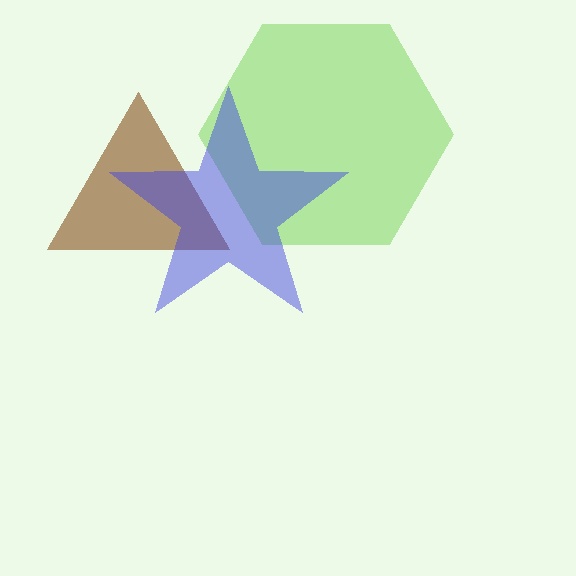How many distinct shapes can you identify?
There are 3 distinct shapes: a lime hexagon, a brown triangle, a blue star.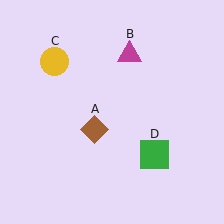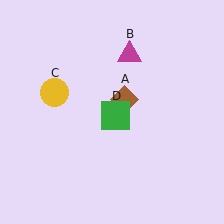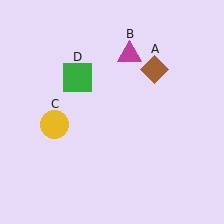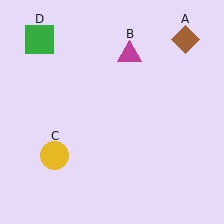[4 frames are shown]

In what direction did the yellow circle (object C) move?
The yellow circle (object C) moved down.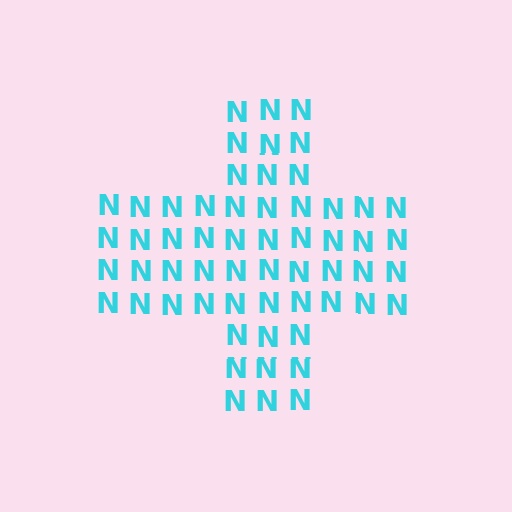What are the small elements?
The small elements are letter N's.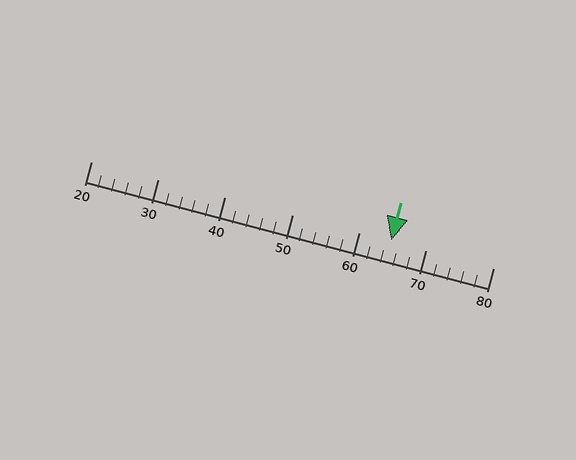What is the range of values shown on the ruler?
The ruler shows values from 20 to 80.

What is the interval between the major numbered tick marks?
The major tick marks are spaced 10 units apart.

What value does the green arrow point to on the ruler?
The green arrow points to approximately 65.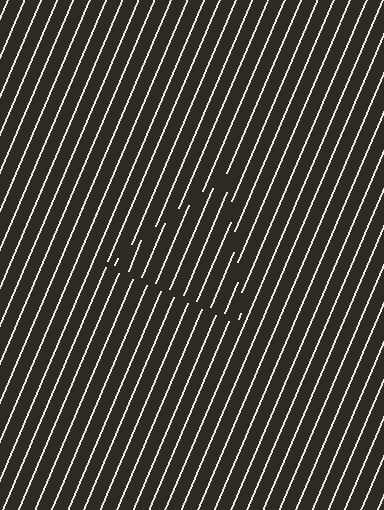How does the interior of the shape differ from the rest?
The interior of the shape contains the same grating, shifted by half a period — the contour is defined by the phase discontinuity where line-ends from the inner and outer gratings abut.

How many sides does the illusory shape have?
3 sides — the line-ends trace a triangle.